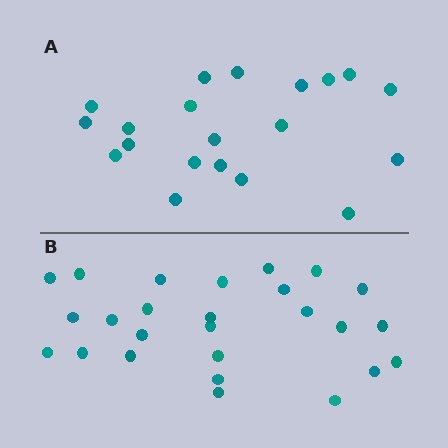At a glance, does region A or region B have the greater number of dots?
Region B (the bottom region) has more dots.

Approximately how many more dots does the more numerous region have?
Region B has about 6 more dots than region A.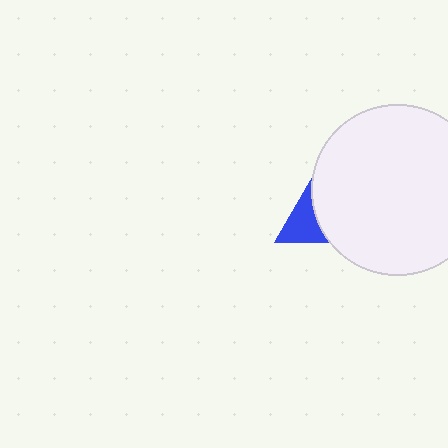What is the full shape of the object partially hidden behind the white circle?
The partially hidden object is a blue triangle.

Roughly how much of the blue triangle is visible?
A small part of it is visible (roughly 33%).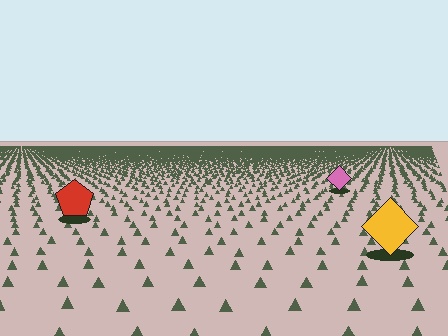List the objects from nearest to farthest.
From nearest to farthest: the yellow diamond, the red pentagon, the pink diamond.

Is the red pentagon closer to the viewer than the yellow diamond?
No. The yellow diamond is closer — you can tell from the texture gradient: the ground texture is coarser near it.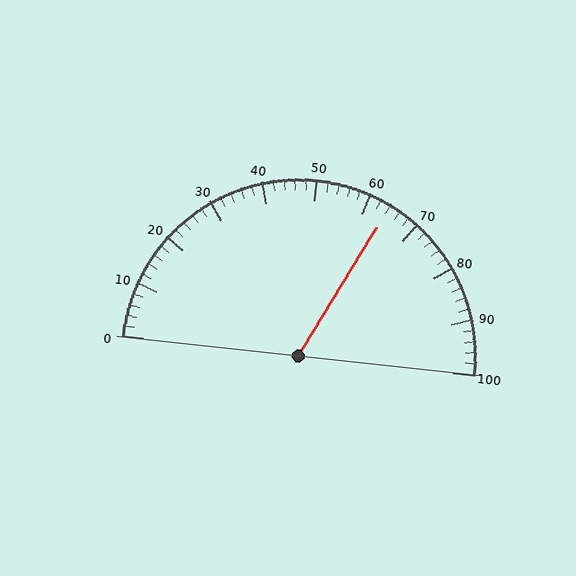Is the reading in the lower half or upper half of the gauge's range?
The reading is in the upper half of the range (0 to 100).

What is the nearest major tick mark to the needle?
The nearest major tick mark is 60.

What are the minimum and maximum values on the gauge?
The gauge ranges from 0 to 100.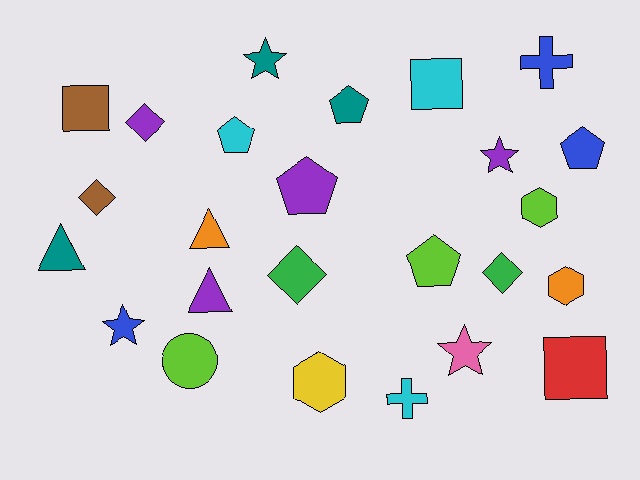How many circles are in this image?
There is 1 circle.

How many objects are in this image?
There are 25 objects.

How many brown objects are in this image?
There are 2 brown objects.